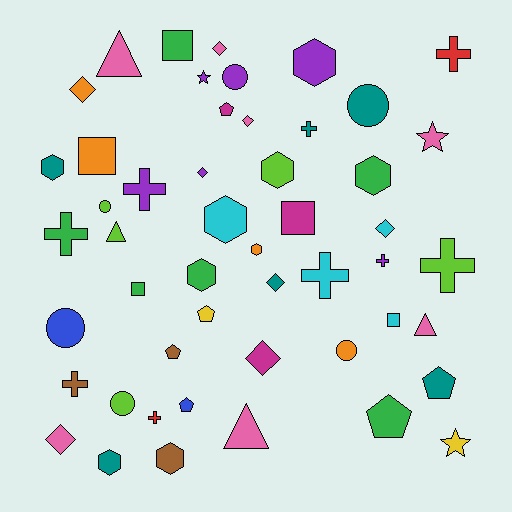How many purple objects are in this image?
There are 6 purple objects.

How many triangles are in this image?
There are 4 triangles.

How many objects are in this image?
There are 50 objects.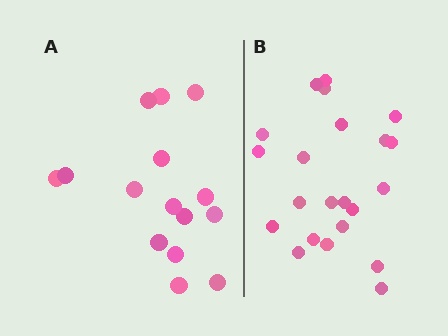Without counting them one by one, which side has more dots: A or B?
Region B (the right region) has more dots.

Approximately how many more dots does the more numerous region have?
Region B has roughly 8 or so more dots than region A.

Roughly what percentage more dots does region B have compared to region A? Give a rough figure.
About 45% more.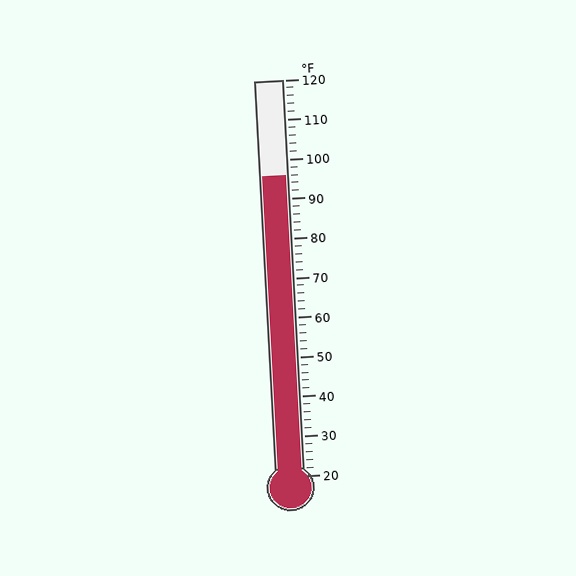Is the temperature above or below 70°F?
The temperature is above 70°F.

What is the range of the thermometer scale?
The thermometer scale ranges from 20°F to 120°F.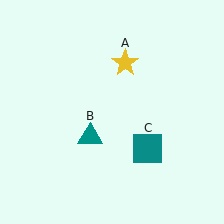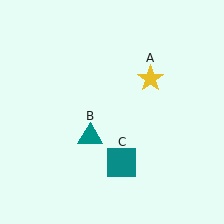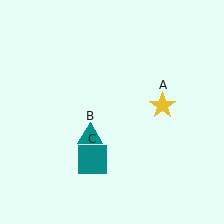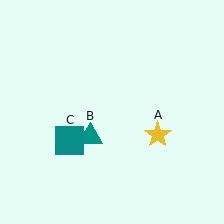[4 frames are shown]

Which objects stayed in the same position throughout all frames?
Teal triangle (object B) remained stationary.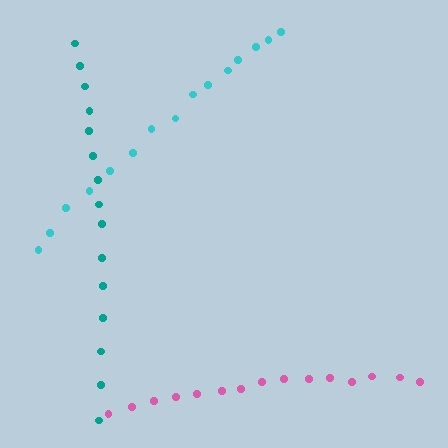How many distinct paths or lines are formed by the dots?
There are 3 distinct paths.